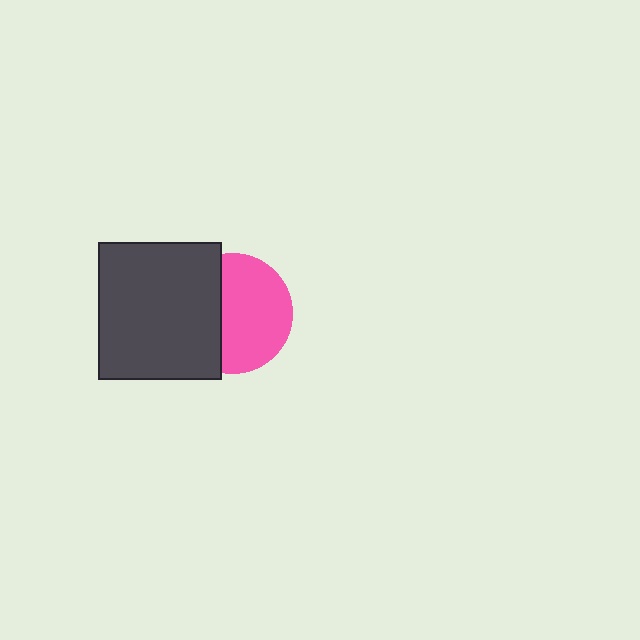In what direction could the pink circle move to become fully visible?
The pink circle could move right. That would shift it out from behind the dark gray rectangle entirely.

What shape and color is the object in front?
The object in front is a dark gray rectangle.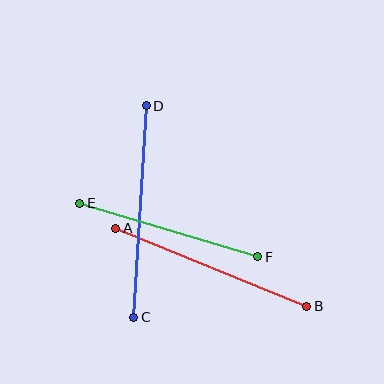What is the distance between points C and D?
The distance is approximately 212 pixels.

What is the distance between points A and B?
The distance is approximately 207 pixels.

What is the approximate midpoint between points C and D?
The midpoint is at approximately (140, 211) pixels.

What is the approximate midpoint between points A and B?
The midpoint is at approximately (211, 267) pixels.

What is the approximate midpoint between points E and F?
The midpoint is at approximately (169, 230) pixels.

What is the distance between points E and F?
The distance is approximately 186 pixels.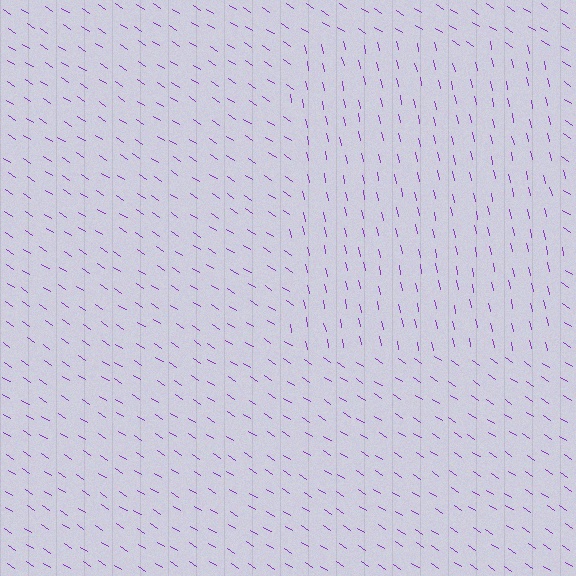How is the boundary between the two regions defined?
The boundary is defined purely by a change in line orientation (approximately 45 degrees difference). All lines are the same color and thickness.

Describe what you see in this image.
The image is filled with small purple line segments. A rectangle region in the image has lines oriented differently from the surrounding lines, creating a visible texture boundary.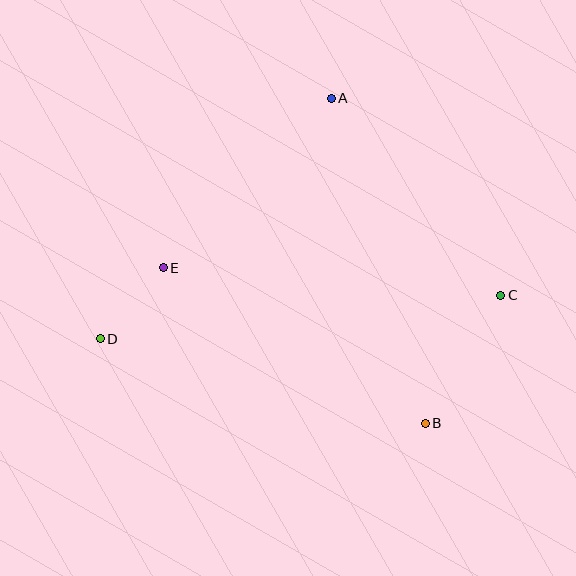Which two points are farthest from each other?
Points C and D are farthest from each other.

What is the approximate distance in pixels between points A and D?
The distance between A and D is approximately 333 pixels.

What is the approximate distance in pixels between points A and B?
The distance between A and B is approximately 338 pixels.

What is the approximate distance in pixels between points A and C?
The distance between A and C is approximately 260 pixels.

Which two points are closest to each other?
Points D and E are closest to each other.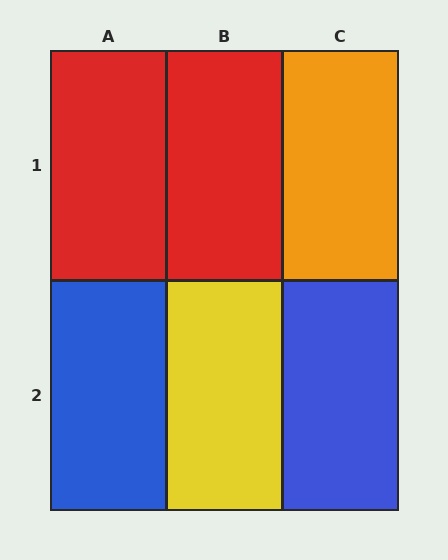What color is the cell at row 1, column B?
Red.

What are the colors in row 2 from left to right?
Blue, yellow, blue.